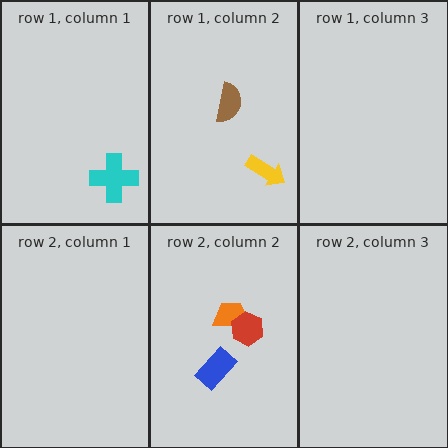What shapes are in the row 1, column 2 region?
The yellow arrow, the brown semicircle.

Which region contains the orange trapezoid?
The row 2, column 2 region.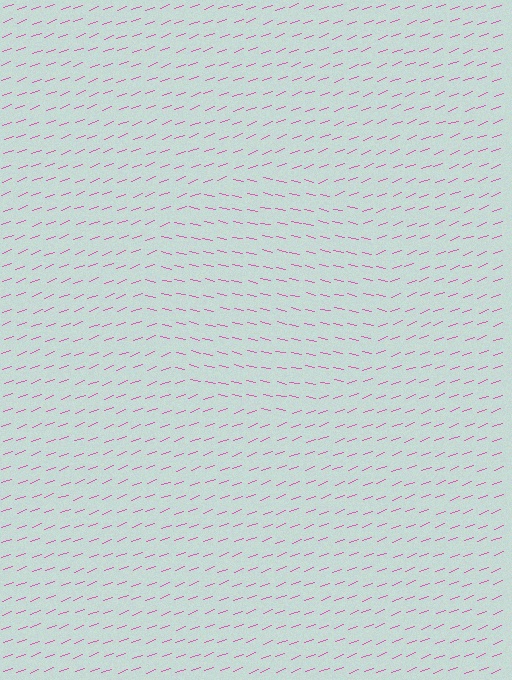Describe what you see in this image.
The image is filled with small pink line segments. A circle region in the image has lines oriented differently from the surrounding lines, creating a visible texture boundary.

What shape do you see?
I see a circle.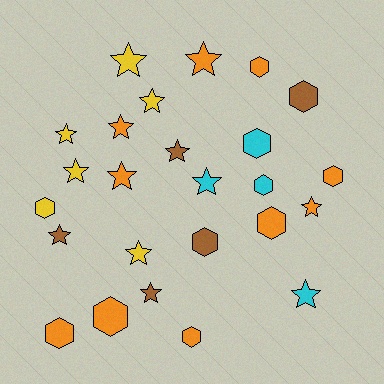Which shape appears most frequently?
Star, with 14 objects.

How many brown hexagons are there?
There are 2 brown hexagons.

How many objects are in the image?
There are 25 objects.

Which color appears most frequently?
Orange, with 10 objects.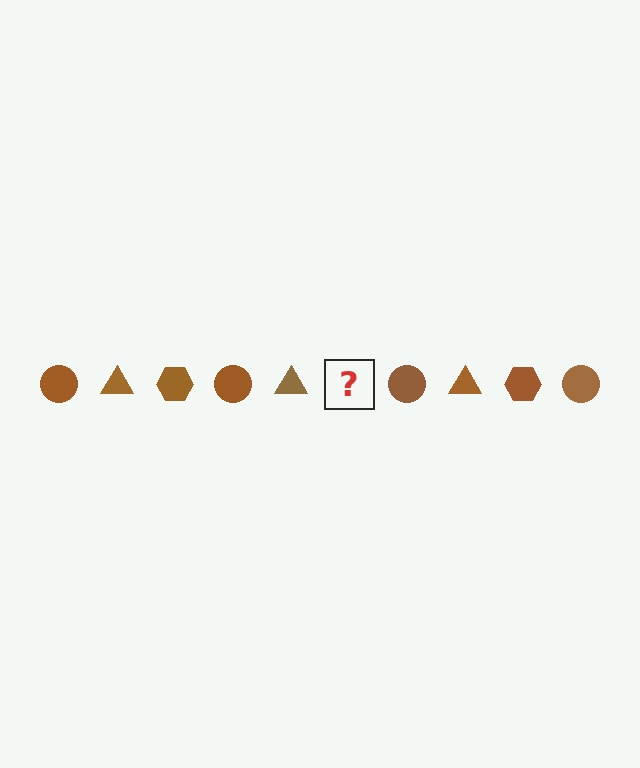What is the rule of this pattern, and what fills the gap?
The rule is that the pattern cycles through circle, triangle, hexagon shapes in brown. The gap should be filled with a brown hexagon.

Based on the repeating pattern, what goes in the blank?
The blank should be a brown hexagon.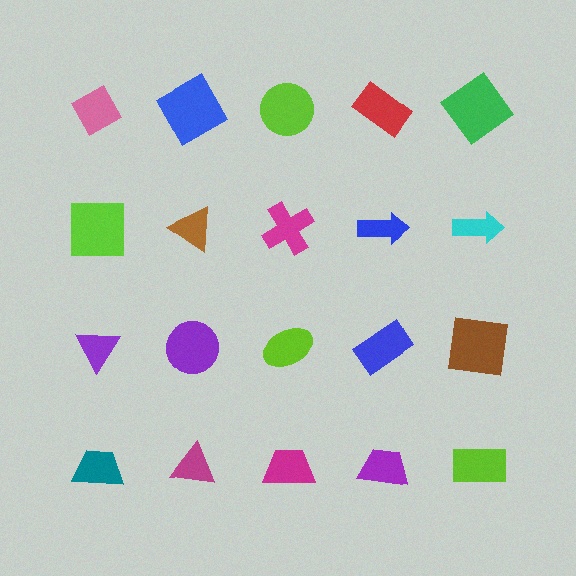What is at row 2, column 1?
A lime square.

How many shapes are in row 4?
5 shapes.